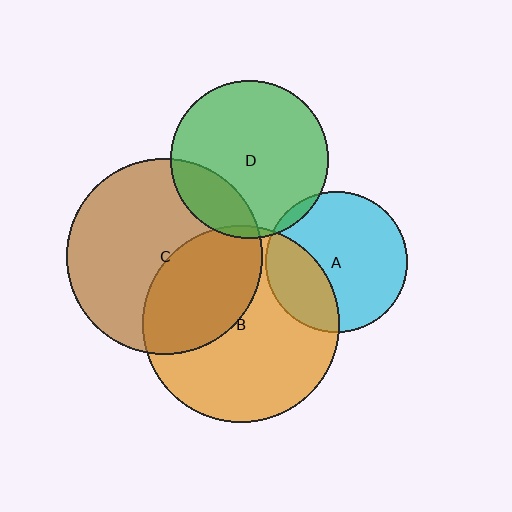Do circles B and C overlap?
Yes.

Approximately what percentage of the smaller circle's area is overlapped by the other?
Approximately 35%.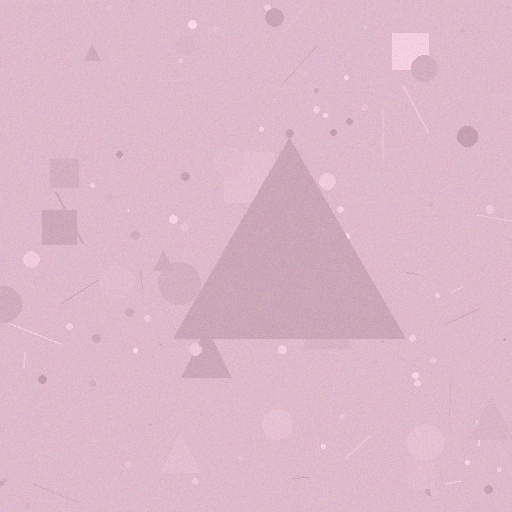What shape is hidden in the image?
A triangle is hidden in the image.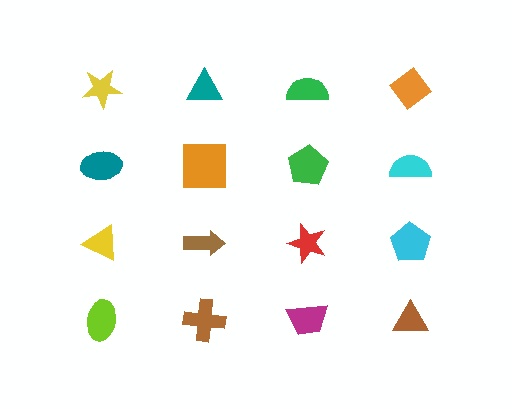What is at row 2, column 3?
A green pentagon.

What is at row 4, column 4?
A brown triangle.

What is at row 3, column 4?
A cyan pentagon.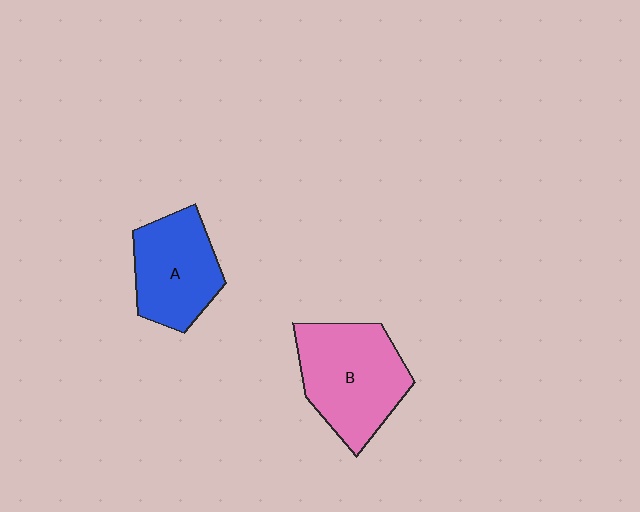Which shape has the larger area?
Shape B (pink).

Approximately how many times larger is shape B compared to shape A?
Approximately 1.3 times.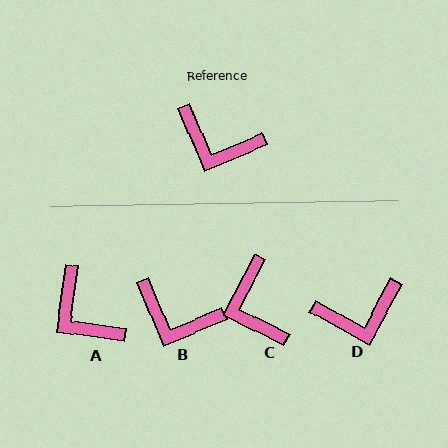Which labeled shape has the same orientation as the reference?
B.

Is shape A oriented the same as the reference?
No, it is off by about 31 degrees.